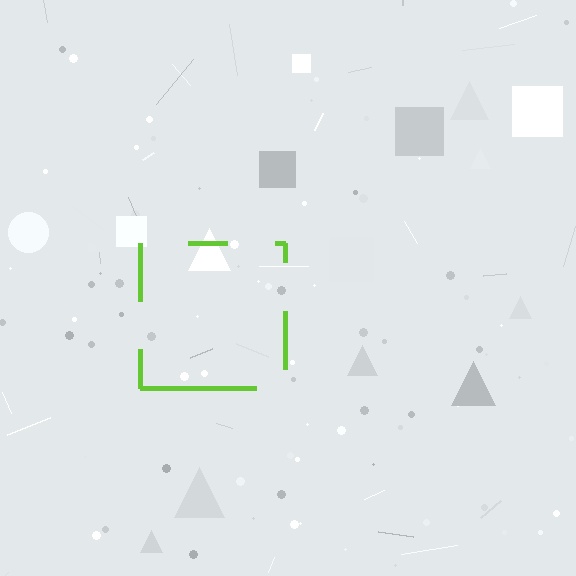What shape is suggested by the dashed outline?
The dashed outline suggests a square.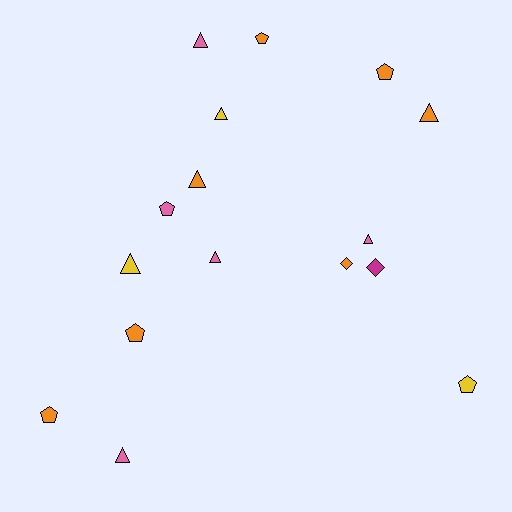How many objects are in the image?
There are 16 objects.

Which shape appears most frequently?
Triangle, with 8 objects.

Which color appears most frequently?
Orange, with 7 objects.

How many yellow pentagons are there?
There is 1 yellow pentagon.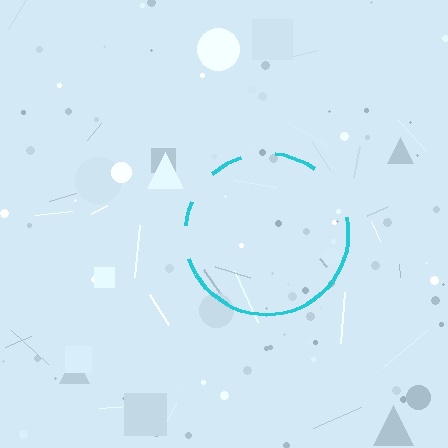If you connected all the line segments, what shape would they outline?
They would outline a circle.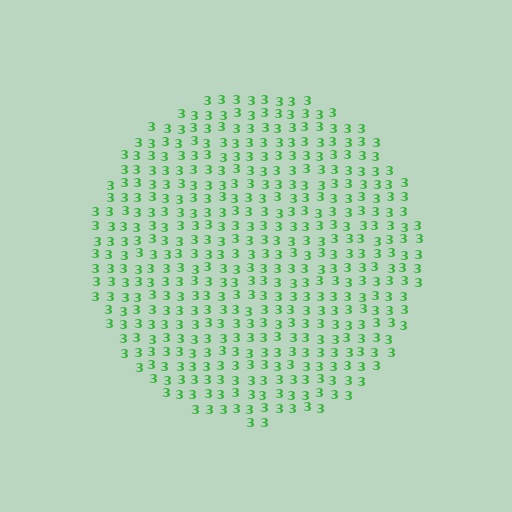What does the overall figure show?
The overall figure shows a circle.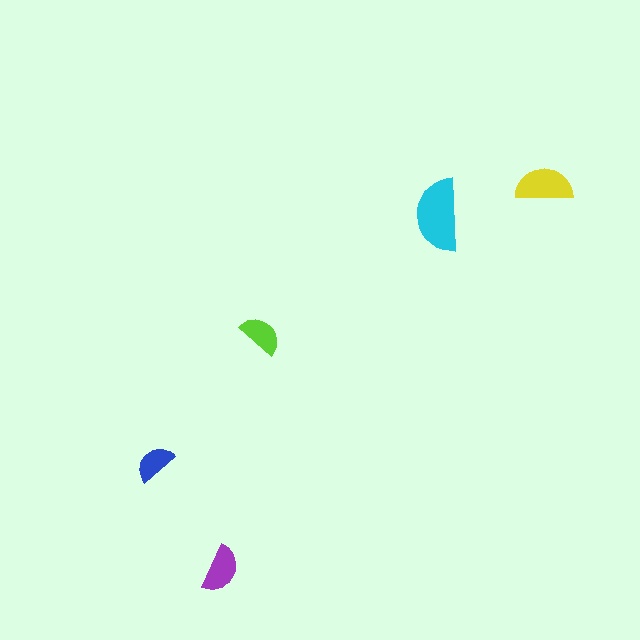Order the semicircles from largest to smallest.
the cyan one, the yellow one, the purple one, the lime one, the blue one.